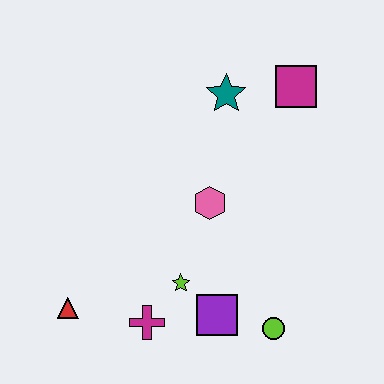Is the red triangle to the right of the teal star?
No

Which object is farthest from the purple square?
The magenta square is farthest from the purple square.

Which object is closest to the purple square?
The lime star is closest to the purple square.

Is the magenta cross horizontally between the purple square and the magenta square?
No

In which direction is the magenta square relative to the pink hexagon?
The magenta square is above the pink hexagon.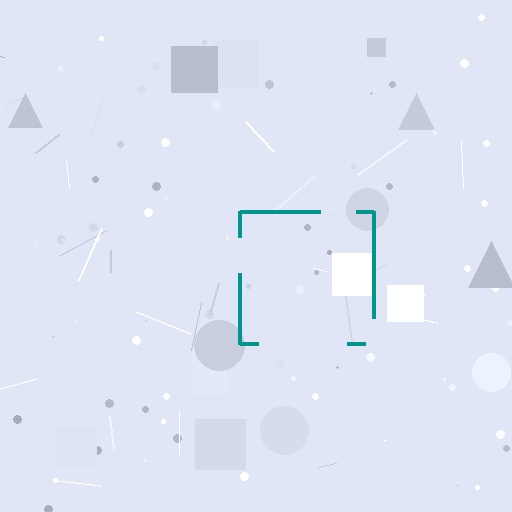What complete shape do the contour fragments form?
The contour fragments form a square.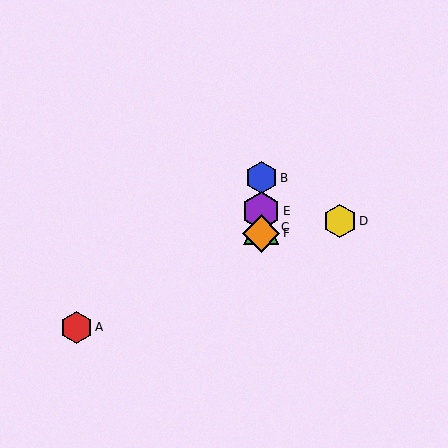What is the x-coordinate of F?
Object F is at x≈261.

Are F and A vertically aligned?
No, F is at x≈261 and A is at x≈76.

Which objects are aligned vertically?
Objects B, C, E, F are aligned vertically.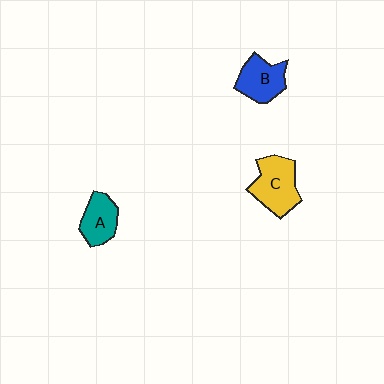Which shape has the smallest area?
Shape A (teal).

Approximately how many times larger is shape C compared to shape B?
Approximately 1.2 times.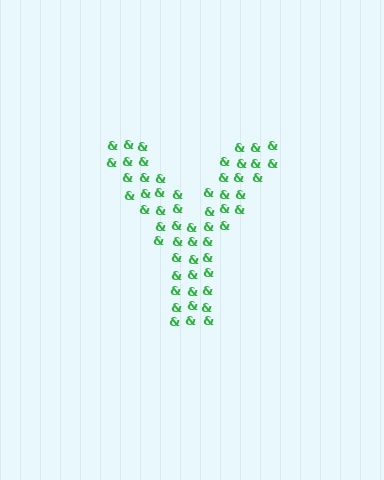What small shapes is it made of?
It is made of small ampersands.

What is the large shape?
The large shape is the letter Y.